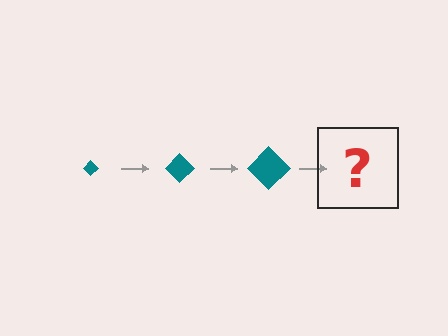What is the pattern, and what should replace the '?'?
The pattern is that the diamond gets progressively larger each step. The '?' should be a teal diamond, larger than the previous one.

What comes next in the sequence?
The next element should be a teal diamond, larger than the previous one.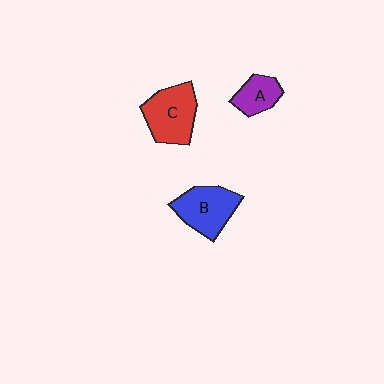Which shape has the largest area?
Shape C (red).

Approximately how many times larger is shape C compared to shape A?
Approximately 1.8 times.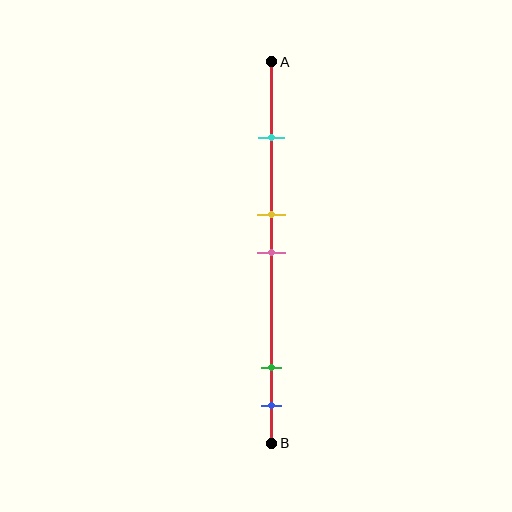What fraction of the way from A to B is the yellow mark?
The yellow mark is approximately 40% (0.4) of the way from A to B.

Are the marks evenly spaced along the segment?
No, the marks are not evenly spaced.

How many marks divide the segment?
There are 5 marks dividing the segment.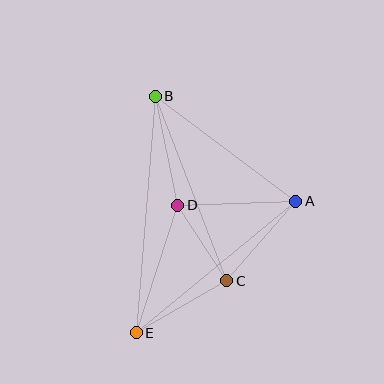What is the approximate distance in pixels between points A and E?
The distance between A and E is approximately 207 pixels.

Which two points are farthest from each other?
Points B and E are farthest from each other.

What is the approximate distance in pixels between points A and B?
The distance between A and B is approximately 175 pixels.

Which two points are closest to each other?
Points C and D are closest to each other.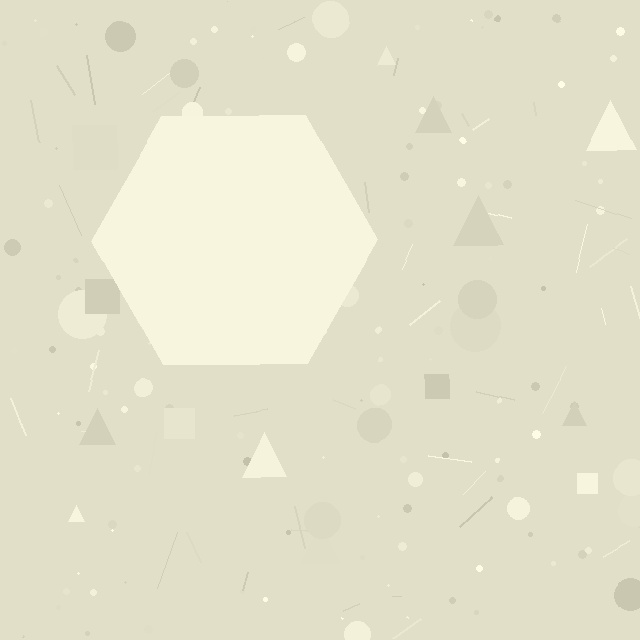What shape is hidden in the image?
A hexagon is hidden in the image.